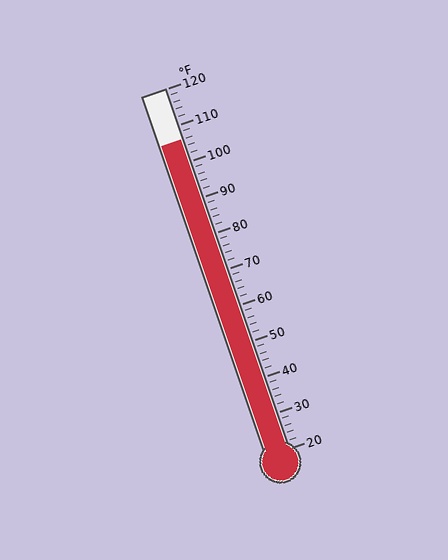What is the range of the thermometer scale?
The thermometer scale ranges from 20°F to 120°F.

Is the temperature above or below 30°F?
The temperature is above 30°F.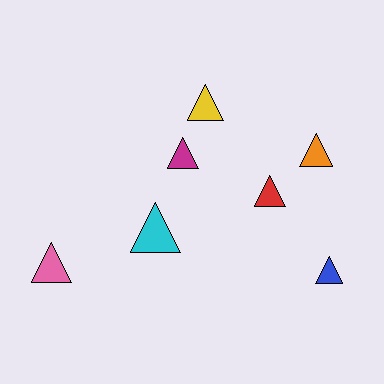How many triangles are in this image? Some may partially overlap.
There are 7 triangles.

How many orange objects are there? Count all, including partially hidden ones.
There is 1 orange object.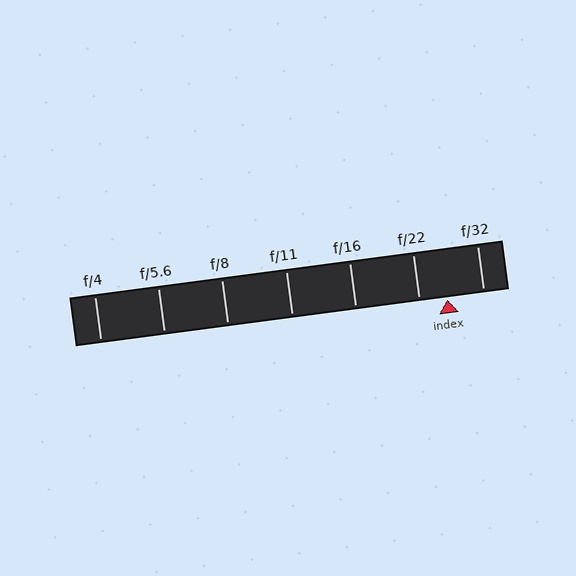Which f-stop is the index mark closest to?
The index mark is closest to f/22.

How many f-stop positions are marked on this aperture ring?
There are 7 f-stop positions marked.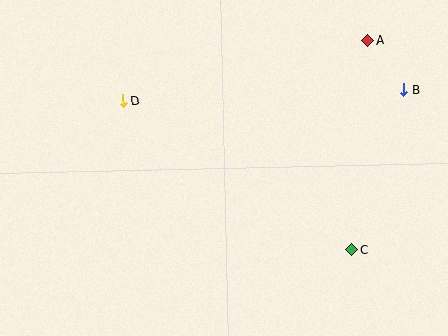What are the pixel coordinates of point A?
Point A is at (368, 41).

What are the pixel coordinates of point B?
Point B is at (404, 90).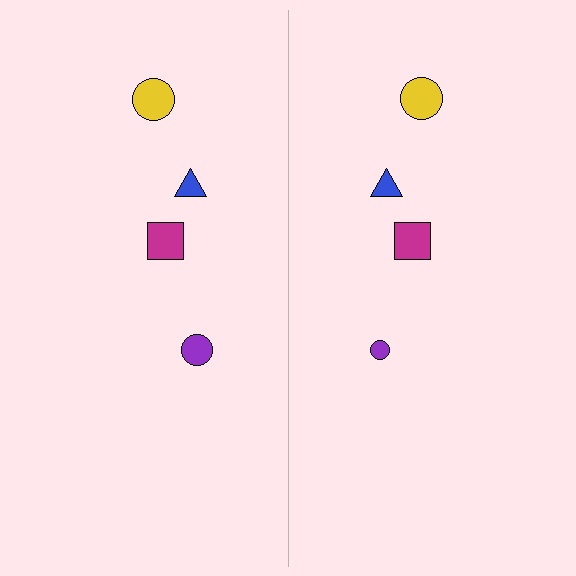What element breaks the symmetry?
The purple circle on the right side has a different size than its mirror counterpart.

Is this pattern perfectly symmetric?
No, the pattern is not perfectly symmetric. The purple circle on the right side has a different size than its mirror counterpart.